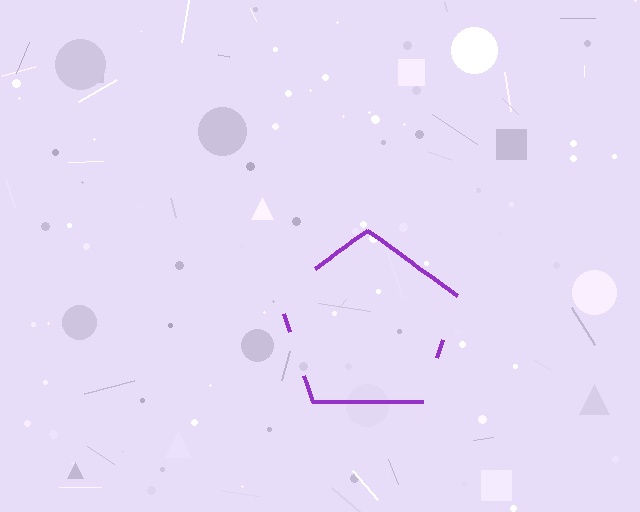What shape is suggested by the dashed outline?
The dashed outline suggests a pentagon.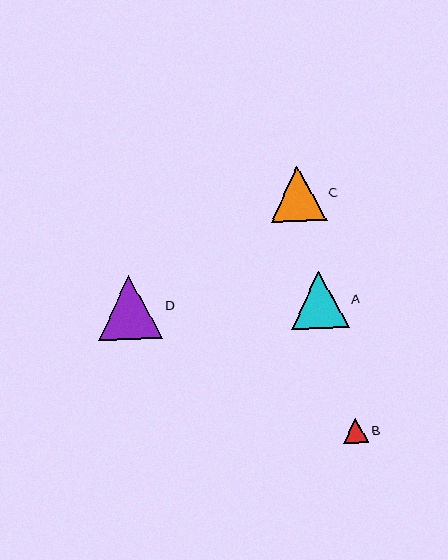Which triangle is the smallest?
Triangle B is the smallest with a size of approximately 25 pixels.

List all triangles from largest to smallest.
From largest to smallest: D, A, C, B.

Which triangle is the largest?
Triangle D is the largest with a size of approximately 65 pixels.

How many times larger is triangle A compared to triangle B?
Triangle A is approximately 2.3 times the size of triangle B.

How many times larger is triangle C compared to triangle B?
Triangle C is approximately 2.2 times the size of triangle B.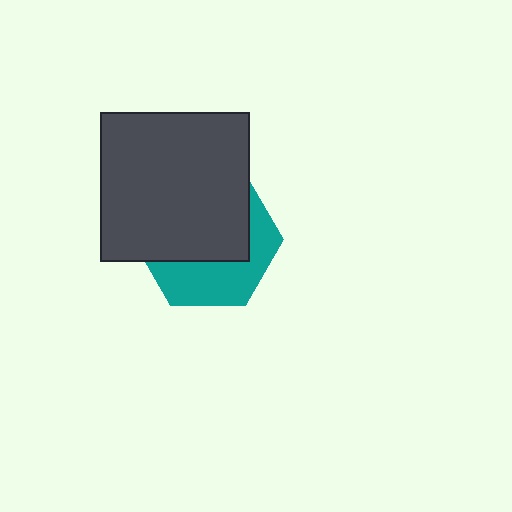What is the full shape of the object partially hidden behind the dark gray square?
The partially hidden object is a teal hexagon.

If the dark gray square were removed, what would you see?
You would see the complete teal hexagon.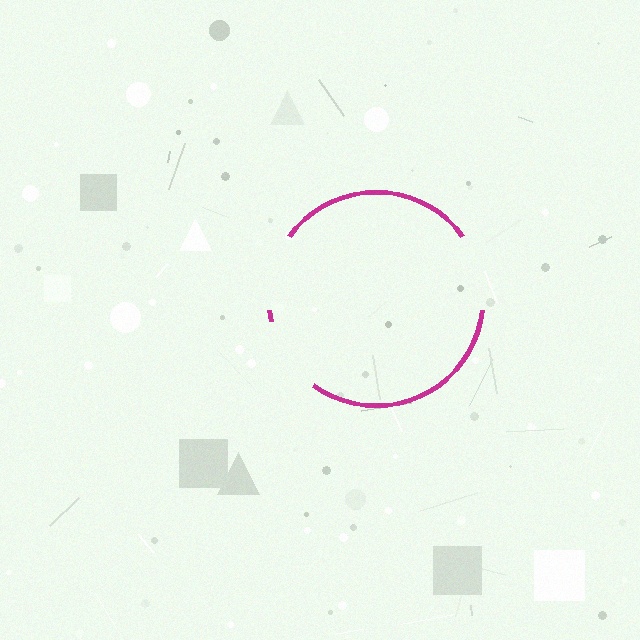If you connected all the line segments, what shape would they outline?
They would outline a circle.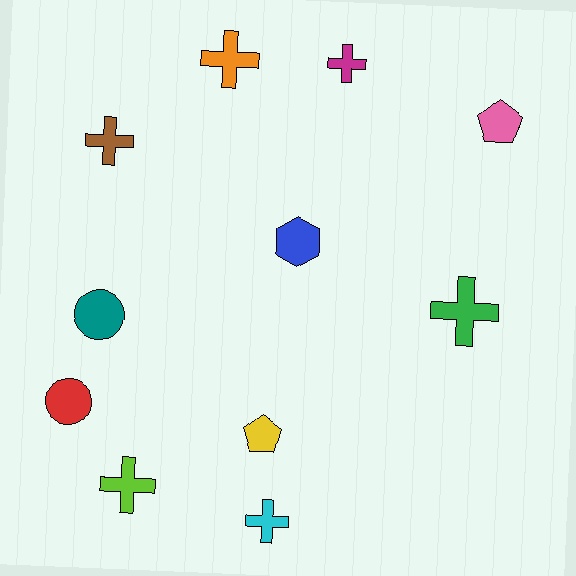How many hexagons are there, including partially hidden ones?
There is 1 hexagon.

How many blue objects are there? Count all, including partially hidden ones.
There is 1 blue object.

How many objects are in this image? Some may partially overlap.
There are 11 objects.